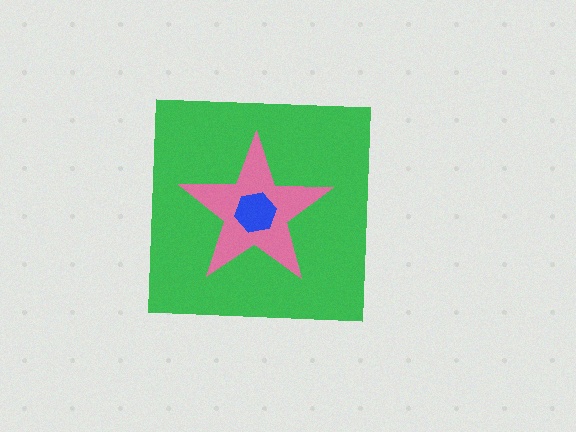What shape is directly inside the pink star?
The blue hexagon.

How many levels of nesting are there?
3.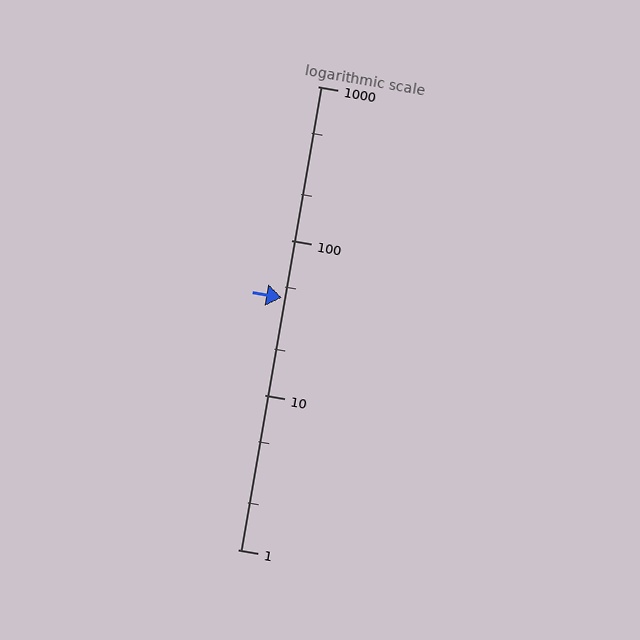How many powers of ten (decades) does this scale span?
The scale spans 3 decades, from 1 to 1000.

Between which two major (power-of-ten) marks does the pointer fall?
The pointer is between 10 and 100.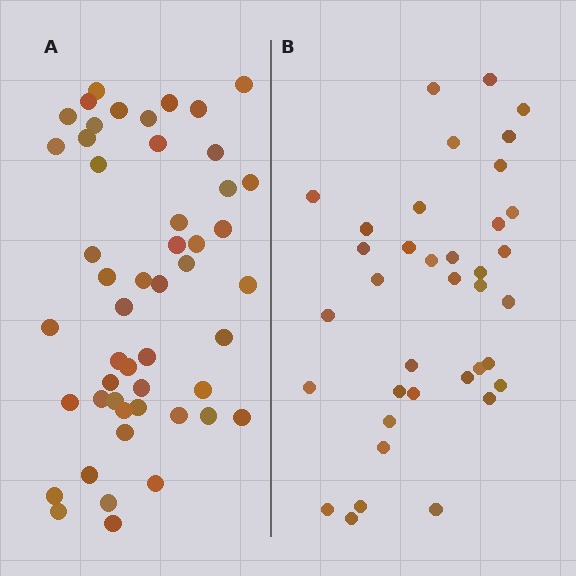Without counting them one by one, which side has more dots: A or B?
Region A (the left region) has more dots.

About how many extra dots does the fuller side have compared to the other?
Region A has approximately 15 more dots than region B.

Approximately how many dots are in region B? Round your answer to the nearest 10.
About 40 dots. (The exact count is 37, which rounds to 40.)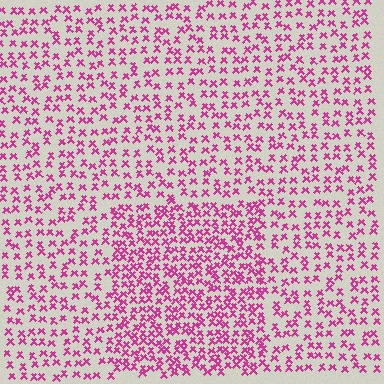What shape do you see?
I see a rectangle.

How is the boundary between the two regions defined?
The boundary is defined by a change in element density (approximately 1.7x ratio). All elements are the same color, size, and shape.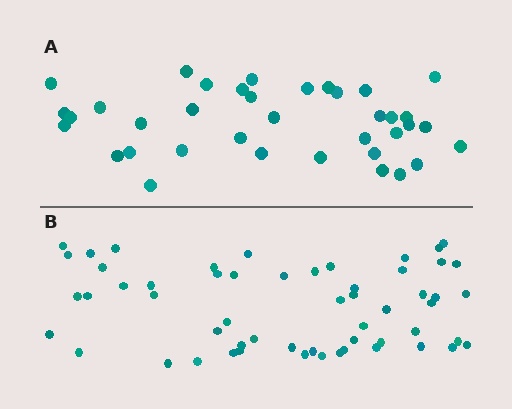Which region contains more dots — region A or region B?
Region B (the bottom region) has more dots.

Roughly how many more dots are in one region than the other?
Region B has approximately 20 more dots than region A.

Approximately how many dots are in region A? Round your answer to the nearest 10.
About 40 dots. (The exact count is 37, which rounds to 40.)